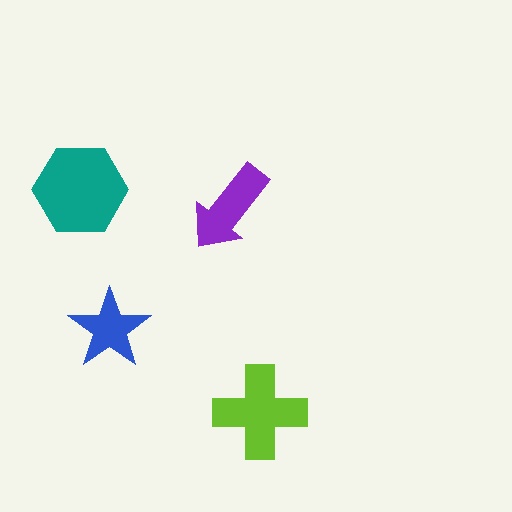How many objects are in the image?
There are 4 objects in the image.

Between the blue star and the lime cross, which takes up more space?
The lime cross.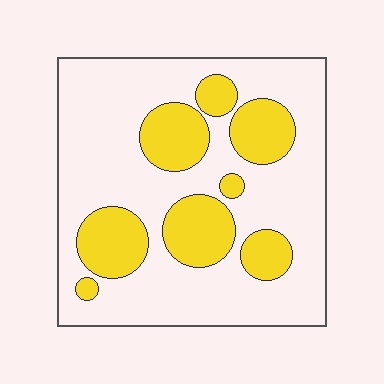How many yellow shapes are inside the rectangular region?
8.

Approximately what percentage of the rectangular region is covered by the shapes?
Approximately 30%.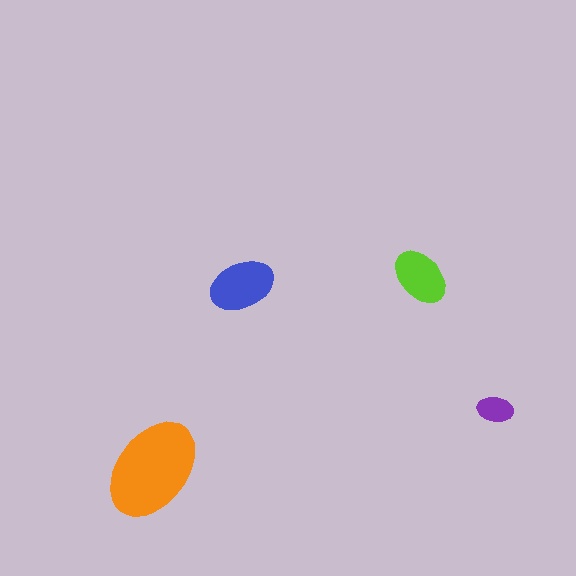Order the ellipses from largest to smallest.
the orange one, the blue one, the lime one, the purple one.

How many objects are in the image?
There are 4 objects in the image.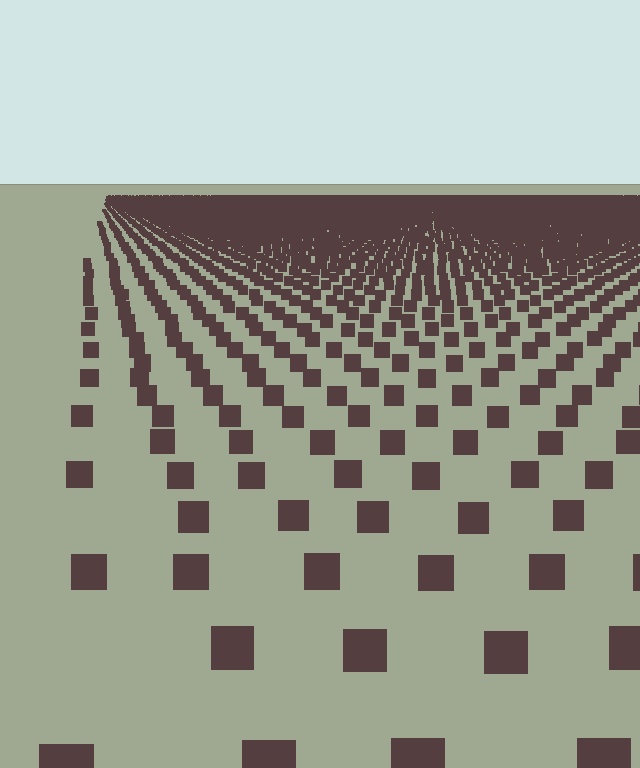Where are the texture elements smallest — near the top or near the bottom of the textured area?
Near the top.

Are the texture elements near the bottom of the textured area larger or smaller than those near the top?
Larger. Near the bottom, elements are closer to the viewer and appear at a bigger on-screen size.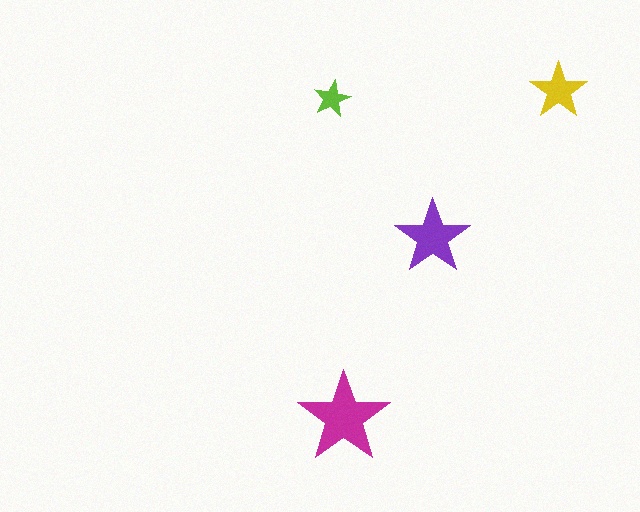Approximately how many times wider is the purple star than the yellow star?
About 1.5 times wider.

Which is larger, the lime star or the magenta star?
The magenta one.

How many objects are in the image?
There are 4 objects in the image.